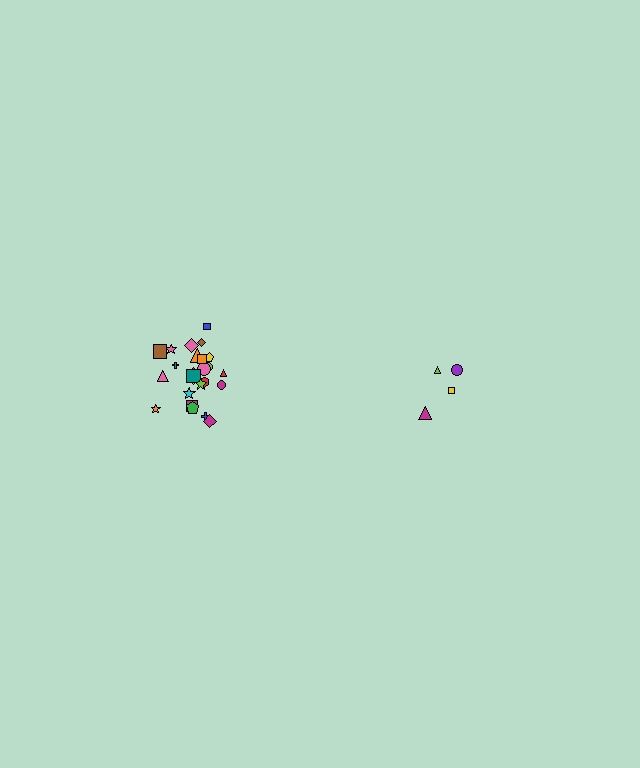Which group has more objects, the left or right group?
The left group.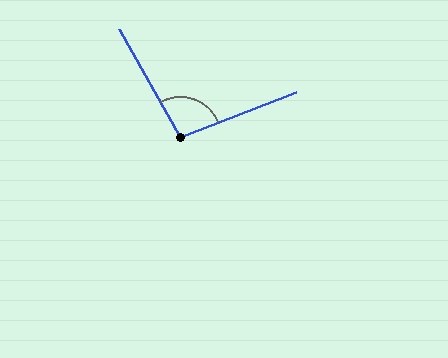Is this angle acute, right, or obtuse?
It is obtuse.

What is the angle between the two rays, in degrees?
Approximately 98 degrees.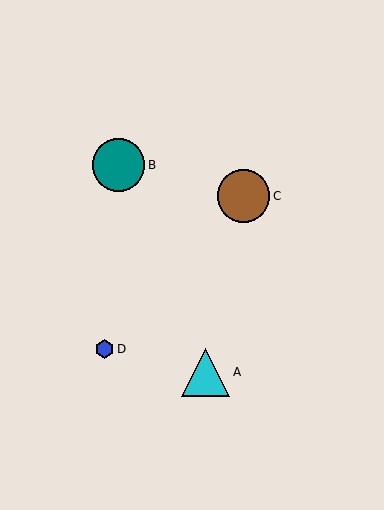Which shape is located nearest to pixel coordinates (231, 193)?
The brown circle (labeled C) at (244, 196) is nearest to that location.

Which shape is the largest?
The teal circle (labeled B) is the largest.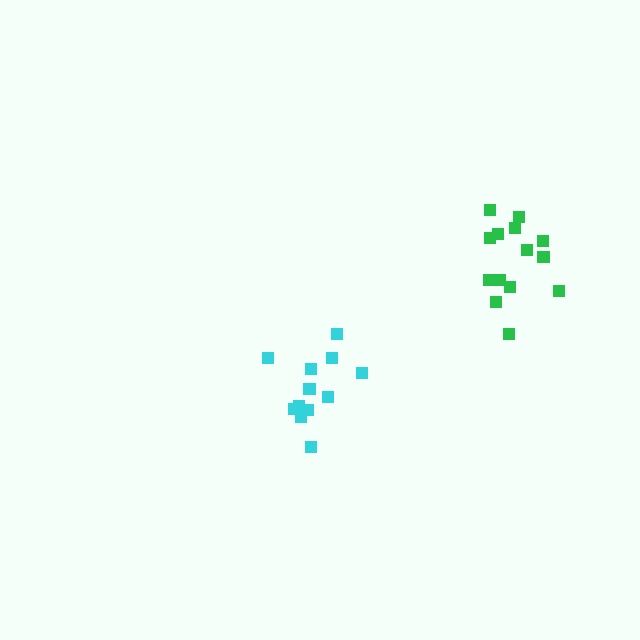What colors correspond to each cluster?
The clusters are colored: green, cyan.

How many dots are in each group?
Group 1: 14 dots, Group 2: 12 dots (26 total).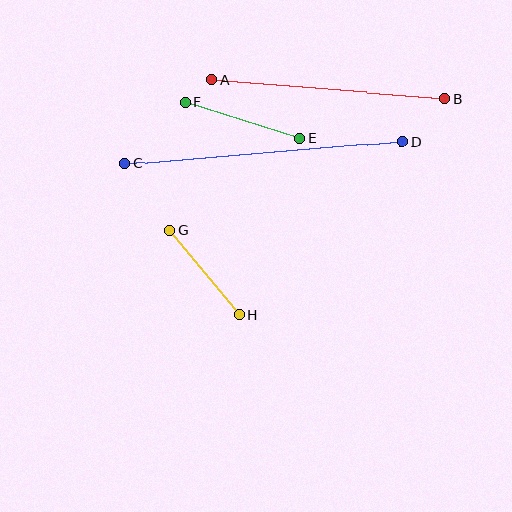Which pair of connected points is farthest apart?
Points C and D are farthest apart.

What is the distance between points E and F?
The distance is approximately 120 pixels.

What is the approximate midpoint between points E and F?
The midpoint is at approximately (242, 120) pixels.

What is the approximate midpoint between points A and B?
The midpoint is at approximately (328, 89) pixels.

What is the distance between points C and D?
The distance is approximately 278 pixels.